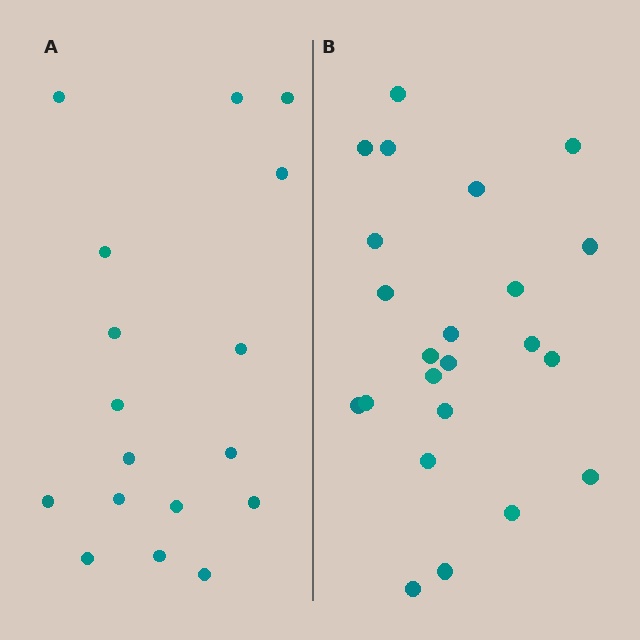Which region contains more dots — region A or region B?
Region B (the right region) has more dots.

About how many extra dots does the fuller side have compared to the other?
Region B has about 6 more dots than region A.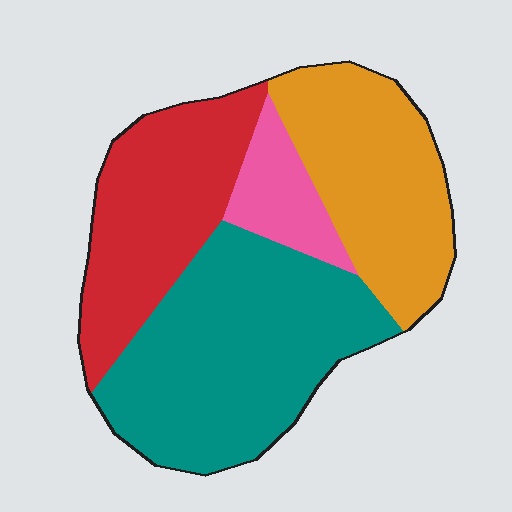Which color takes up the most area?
Teal, at roughly 40%.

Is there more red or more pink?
Red.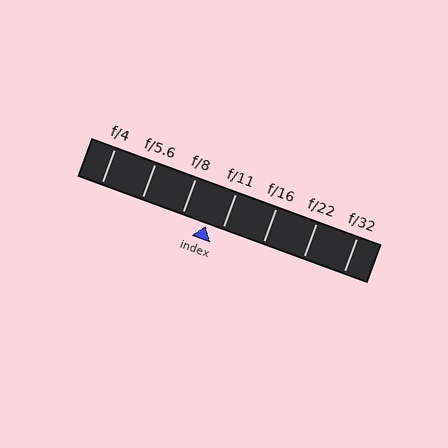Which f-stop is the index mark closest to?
The index mark is closest to f/11.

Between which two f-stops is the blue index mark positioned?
The index mark is between f/8 and f/11.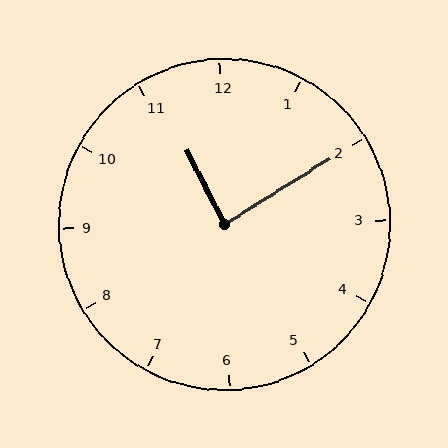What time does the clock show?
11:10.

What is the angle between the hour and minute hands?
Approximately 85 degrees.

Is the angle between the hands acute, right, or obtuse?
It is right.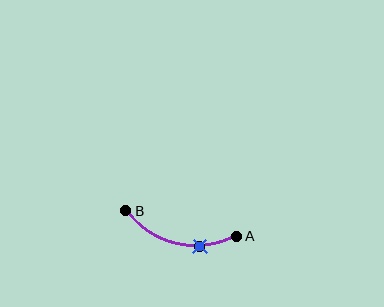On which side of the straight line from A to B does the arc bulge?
The arc bulges below the straight line connecting A and B.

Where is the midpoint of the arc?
The arc midpoint is the point on the curve farthest from the straight line joining A and B. It sits below that line.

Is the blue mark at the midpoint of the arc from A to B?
No. The blue mark lies on the arc but is closer to endpoint A. The arc midpoint would be at the point on the curve equidistant along the arc from both A and B.